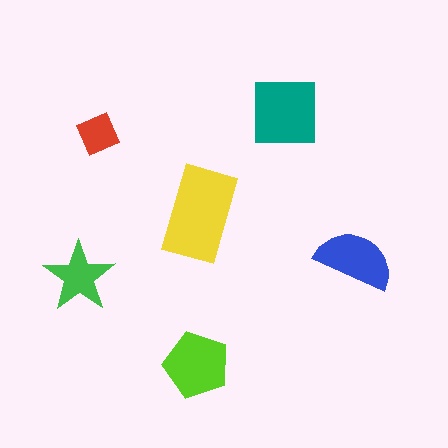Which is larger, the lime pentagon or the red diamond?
The lime pentagon.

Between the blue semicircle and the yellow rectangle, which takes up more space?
The yellow rectangle.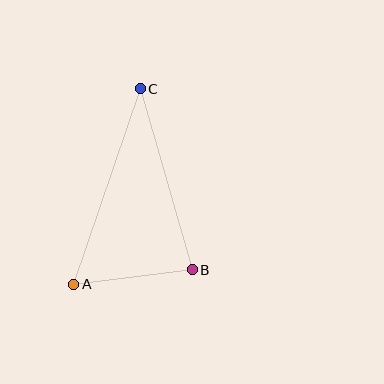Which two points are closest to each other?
Points A and B are closest to each other.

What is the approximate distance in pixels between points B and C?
The distance between B and C is approximately 188 pixels.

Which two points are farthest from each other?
Points A and C are farthest from each other.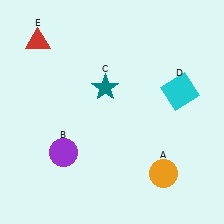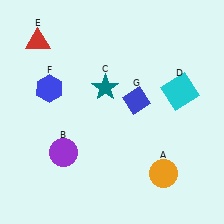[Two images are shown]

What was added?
A blue hexagon (F), a blue diamond (G) were added in Image 2.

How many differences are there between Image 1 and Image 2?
There are 2 differences between the two images.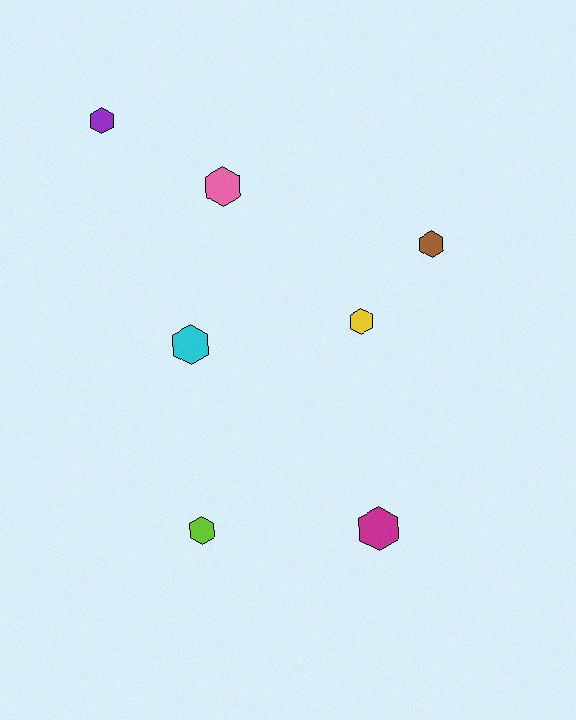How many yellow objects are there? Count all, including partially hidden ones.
There is 1 yellow object.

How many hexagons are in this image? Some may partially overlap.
There are 7 hexagons.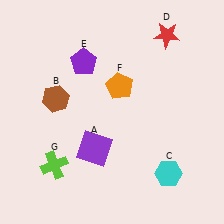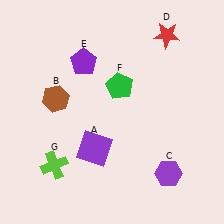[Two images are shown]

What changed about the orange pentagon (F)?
In Image 1, F is orange. In Image 2, it changed to green.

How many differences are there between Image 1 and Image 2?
There are 2 differences between the two images.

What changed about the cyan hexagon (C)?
In Image 1, C is cyan. In Image 2, it changed to purple.